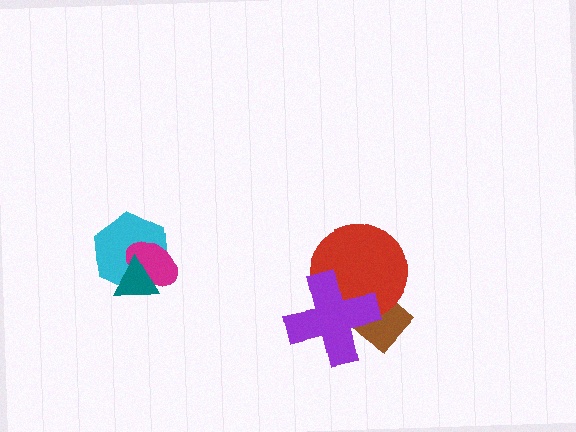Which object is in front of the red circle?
The purple cross is in front of the red circle.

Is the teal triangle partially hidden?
No, no other shape covers it.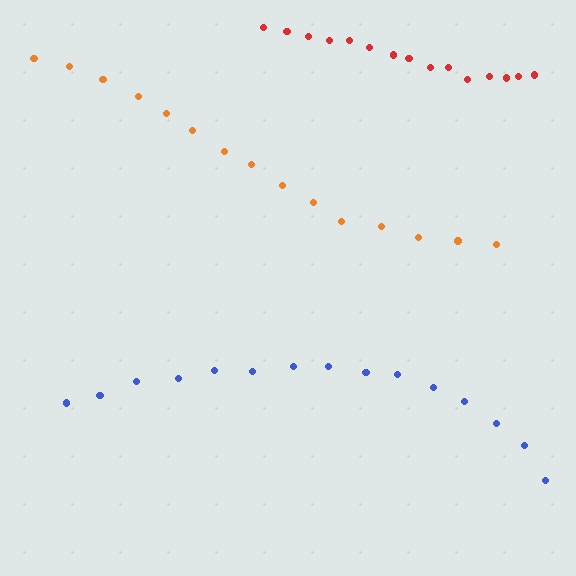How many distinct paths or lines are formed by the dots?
There are 3 distinct paths.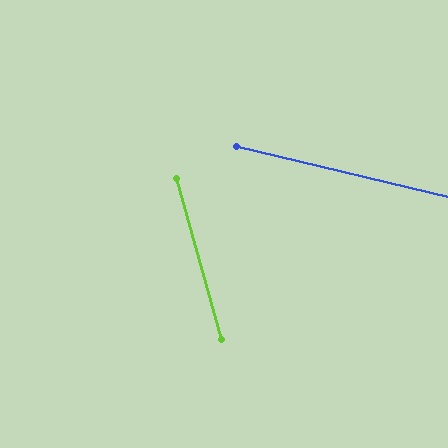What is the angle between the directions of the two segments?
Approximately 61 degrees.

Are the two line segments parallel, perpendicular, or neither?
Neither parallel nor perpendicular — they differ by about 61°.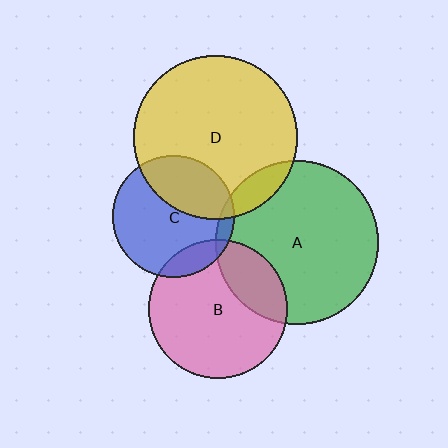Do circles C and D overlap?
Yes.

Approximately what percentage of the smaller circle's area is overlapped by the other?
Approximately 35%.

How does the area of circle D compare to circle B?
Approximately 1.4 times.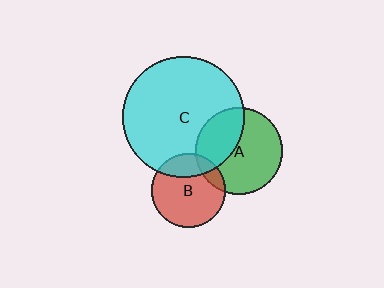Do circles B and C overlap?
Yes.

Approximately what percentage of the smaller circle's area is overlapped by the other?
Approximately 25%.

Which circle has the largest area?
Circle C (cyan).